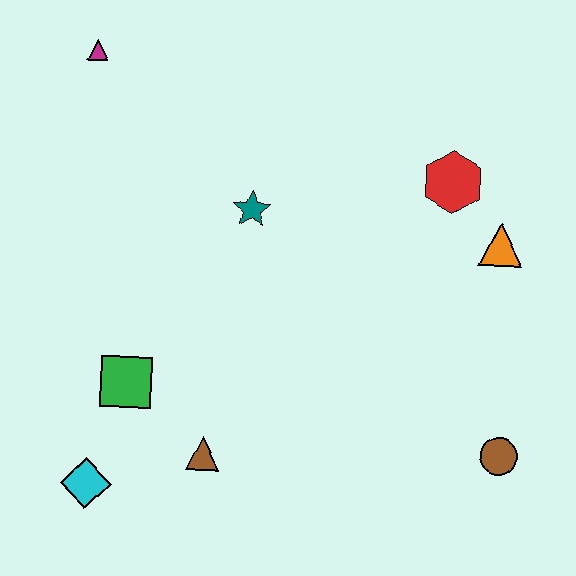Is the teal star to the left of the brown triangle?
No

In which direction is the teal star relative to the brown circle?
The teal star is to the left of the brown circle.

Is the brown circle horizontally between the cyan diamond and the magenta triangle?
No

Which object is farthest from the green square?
The orange triangle is farthest from the green square.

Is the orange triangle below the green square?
No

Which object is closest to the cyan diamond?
The green square is closest to the cyan diamond.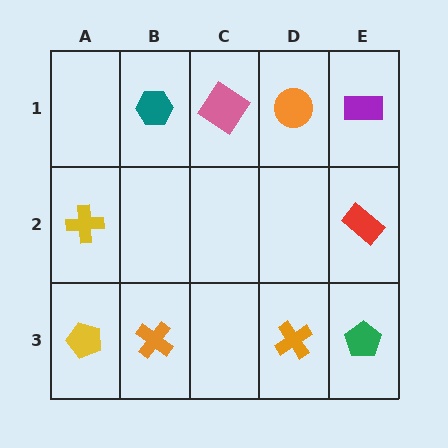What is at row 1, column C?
A pink diamond.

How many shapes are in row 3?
4 shapes.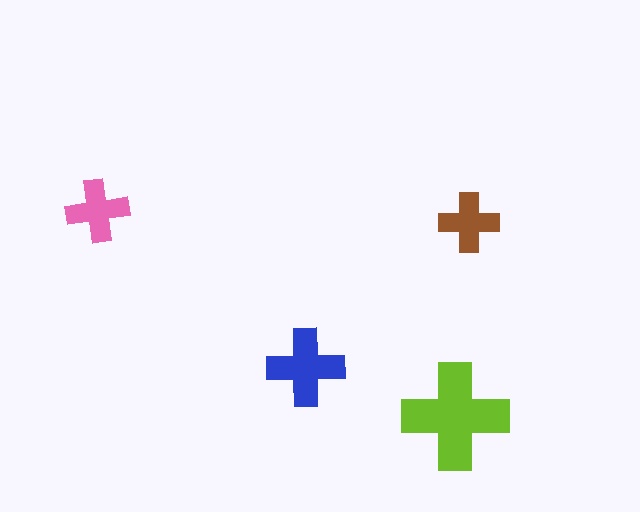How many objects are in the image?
There are 4 objects in the image.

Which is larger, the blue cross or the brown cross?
The blue one.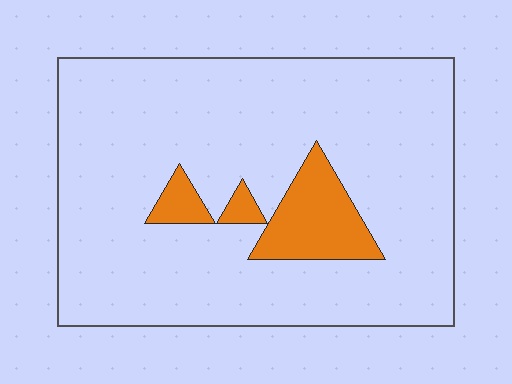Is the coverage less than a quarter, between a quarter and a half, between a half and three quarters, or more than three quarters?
Less than a quarter.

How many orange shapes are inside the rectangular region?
3.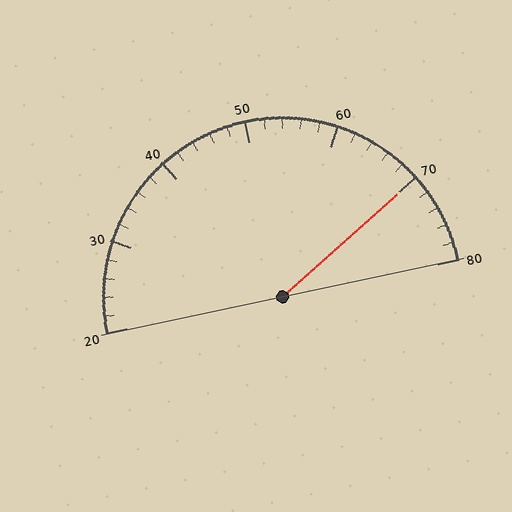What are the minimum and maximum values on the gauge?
The gauge ranges from 20 to 80.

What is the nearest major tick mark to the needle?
The nearest major tick mark is 70.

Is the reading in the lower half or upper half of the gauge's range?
The reading is in the upper half of the range (20 to 80).